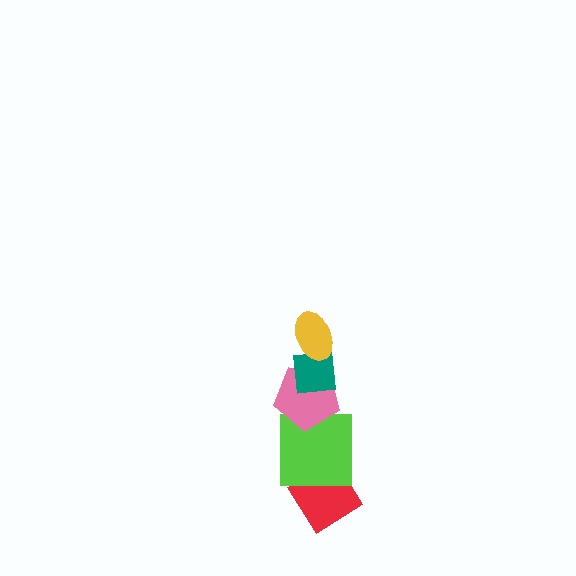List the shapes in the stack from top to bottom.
From top to bottom: the yellow ellipse, the teal square, the pink pentagon, the lime square, the red diamond.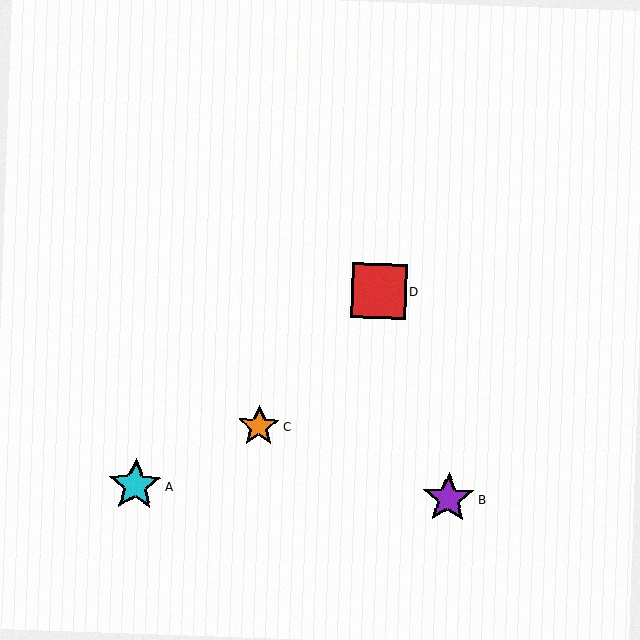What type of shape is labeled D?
Shape D is a red square.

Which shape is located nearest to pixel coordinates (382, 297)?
The red square (labeled D) at (379, 291) is nearest to that location.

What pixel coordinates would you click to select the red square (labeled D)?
Click at (379, 291) to select the red square D.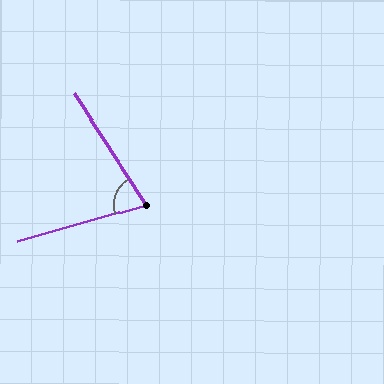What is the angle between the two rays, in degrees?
Approximately 73 degrees.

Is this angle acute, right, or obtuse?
It is acute.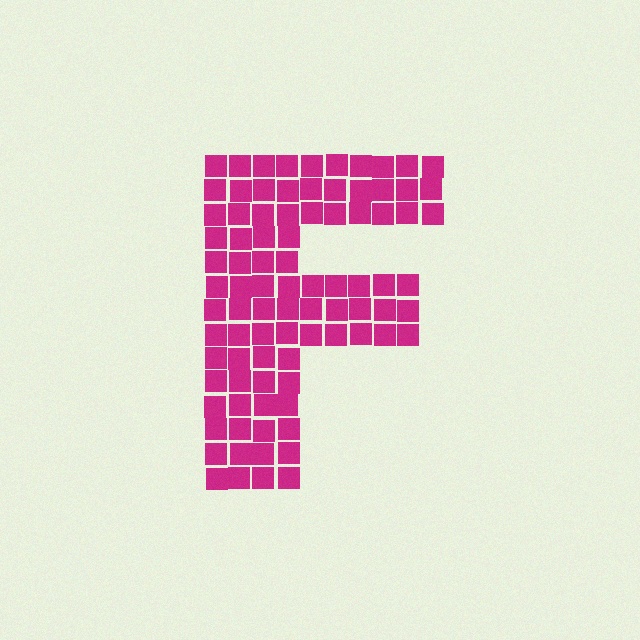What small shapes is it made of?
It is made of small squares.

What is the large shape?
The large shape is the letter F.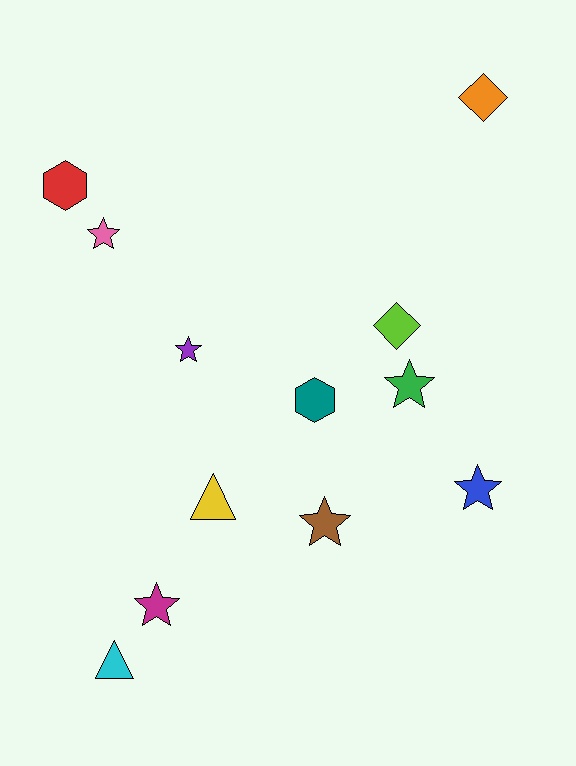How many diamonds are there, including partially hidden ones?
There are 2 diamonds.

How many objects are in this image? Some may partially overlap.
There are 12 objects.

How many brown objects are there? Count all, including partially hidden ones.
There is 1 brown object.